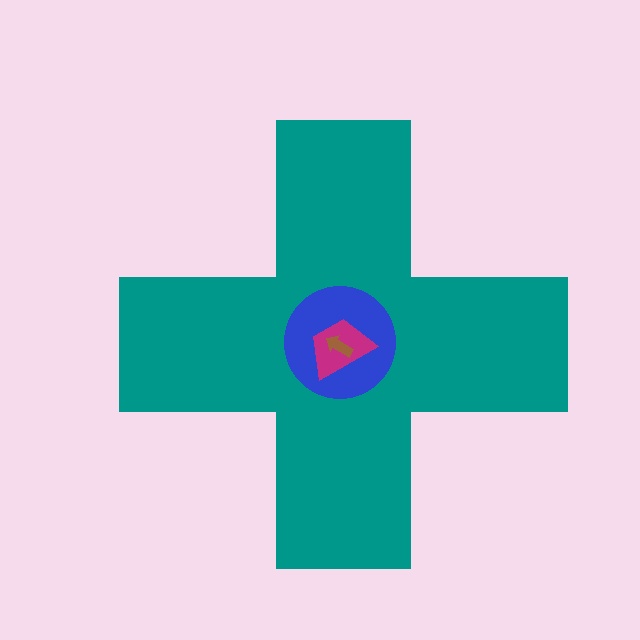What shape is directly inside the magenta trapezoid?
The brown arrow.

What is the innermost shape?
The brown arrow.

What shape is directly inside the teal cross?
The blue circle.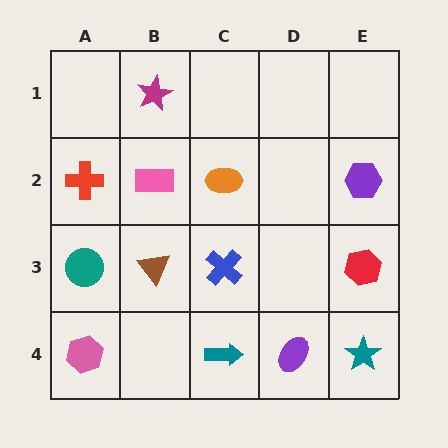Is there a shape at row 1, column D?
No, that cell is empty.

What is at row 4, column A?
A pink hexagon.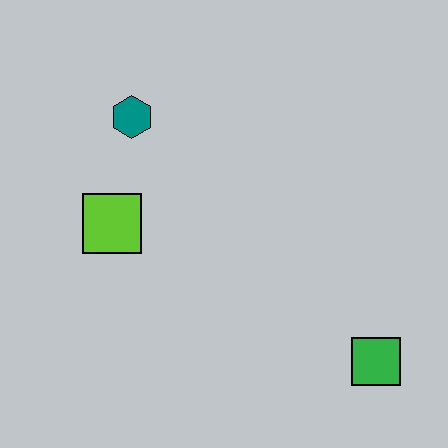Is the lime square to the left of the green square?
Yes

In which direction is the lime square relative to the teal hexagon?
The lime square is below the teal hexagon.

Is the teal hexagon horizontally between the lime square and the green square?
Yes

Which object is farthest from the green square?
The teal hexagon is farthest from the green square.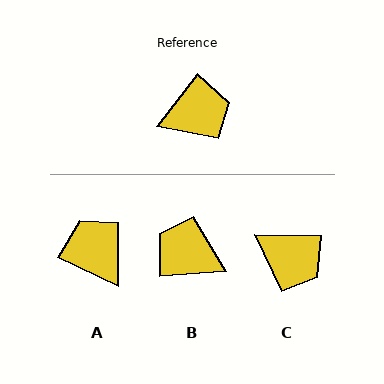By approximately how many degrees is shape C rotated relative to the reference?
Approximately 53 degrees clockwise.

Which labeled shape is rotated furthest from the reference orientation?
B, about 132 degrees away.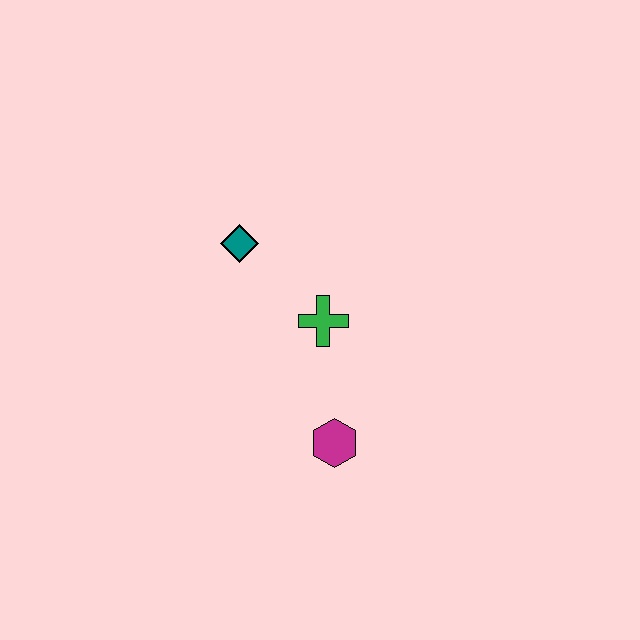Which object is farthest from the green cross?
The magenta hexagon is farthest from the green cross.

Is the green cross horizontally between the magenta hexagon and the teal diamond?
Yes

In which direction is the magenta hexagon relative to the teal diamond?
The magenta hexagon is below the teal diamond.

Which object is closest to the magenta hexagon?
The green cross is closest to the magenta hexagon.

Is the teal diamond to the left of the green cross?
Yes